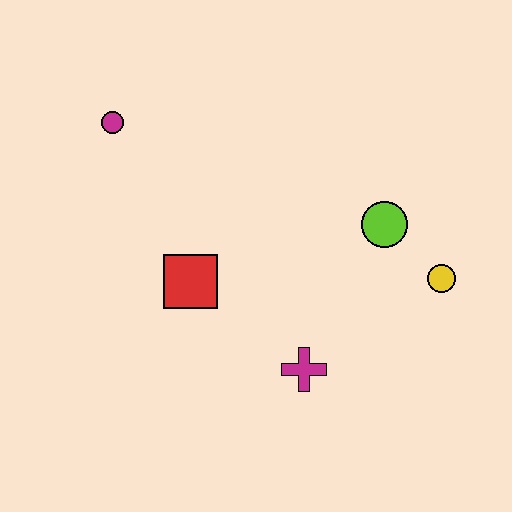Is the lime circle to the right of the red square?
Yes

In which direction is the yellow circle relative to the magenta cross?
The yellow circle is to the right of the magenta cross.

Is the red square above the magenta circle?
No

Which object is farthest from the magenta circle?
The yellow circle is farthest from the magenta circle.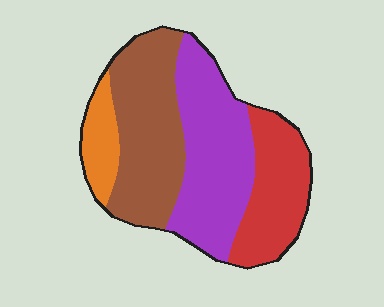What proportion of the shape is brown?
Brown covers around 35% of the shape.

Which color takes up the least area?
Orange, at roughly 10%.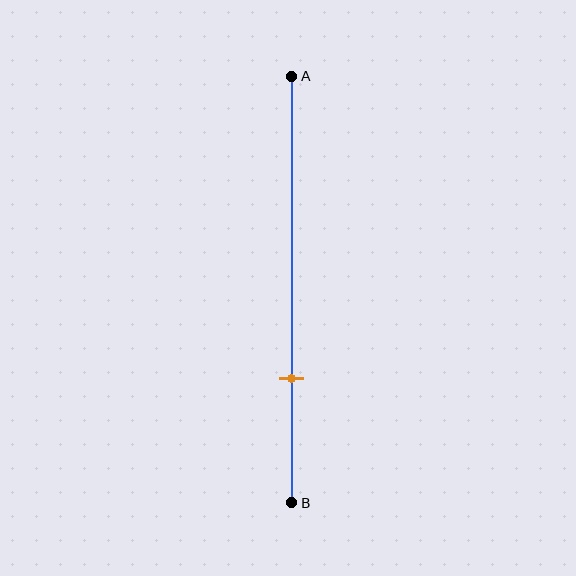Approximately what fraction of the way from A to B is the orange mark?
The orange mark is approximately 70% of the way from A to B.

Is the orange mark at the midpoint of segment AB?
No, the mark is at about 70% from A, not at the 50% midpoint.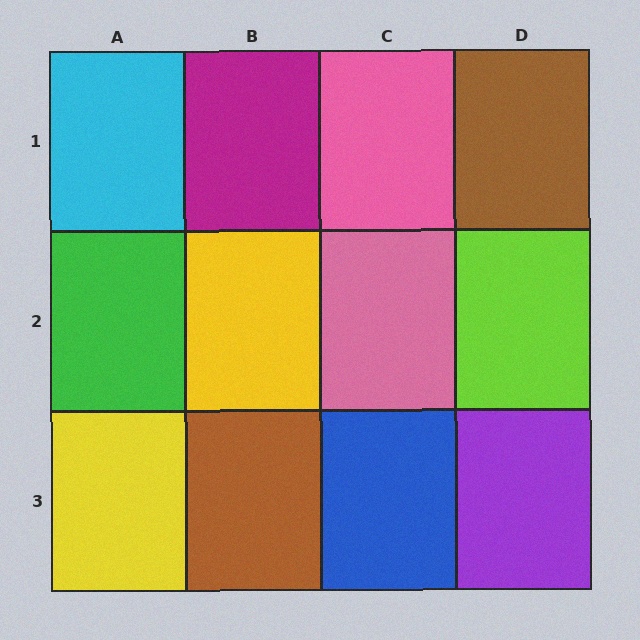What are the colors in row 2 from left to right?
Green, yellow, pink, lime.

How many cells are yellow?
2 cells are yellow.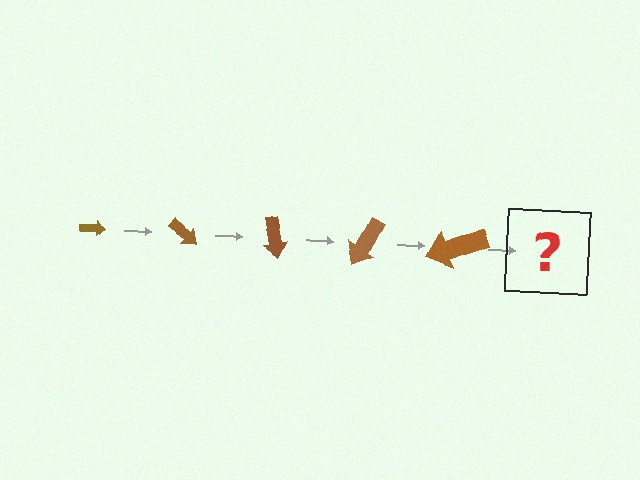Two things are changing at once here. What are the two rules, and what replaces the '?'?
The two rules are that the arrow grows larger each step and it rotates 40 degrees each step. The '?' should be an arrow, larger than the previous one and rotated 200 degrees from the start.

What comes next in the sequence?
The next element should be an arrow, larger than the previous one and rotated 200 degrees from the start.